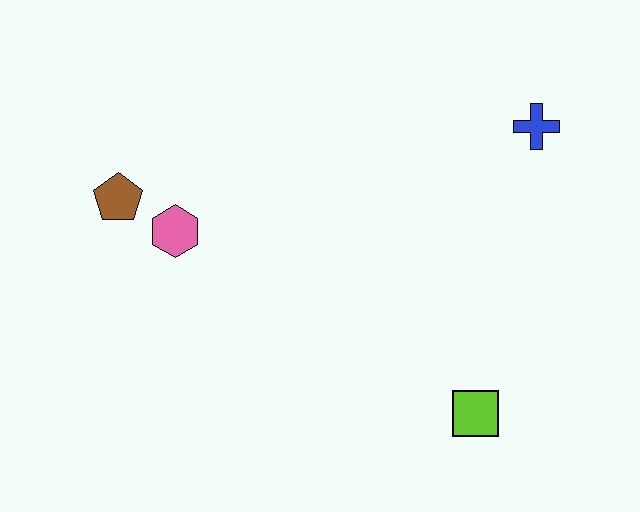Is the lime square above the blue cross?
No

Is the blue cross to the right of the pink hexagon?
Yes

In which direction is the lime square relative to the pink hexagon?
The lime square is to the right of the pink hexagon.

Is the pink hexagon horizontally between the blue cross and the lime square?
No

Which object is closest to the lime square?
The blue cross is closest to the lime square.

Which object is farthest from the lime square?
The brown pentagon is farthest from the lime square.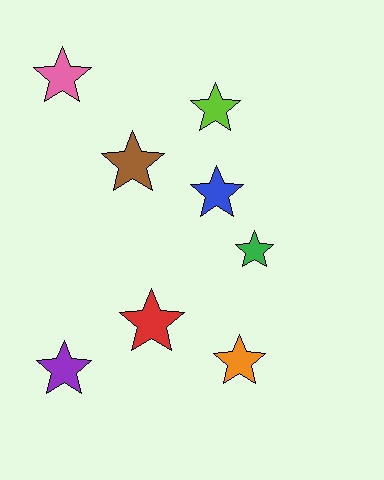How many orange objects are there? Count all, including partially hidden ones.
There is 1 orange object.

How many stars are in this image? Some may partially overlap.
There are 8 stars.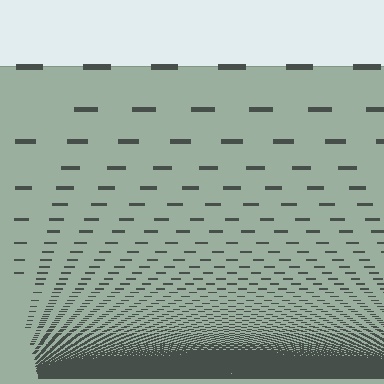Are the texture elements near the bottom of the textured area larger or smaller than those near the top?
Smaller. The gradient is inverted — elements near the bottom are smaller and denser.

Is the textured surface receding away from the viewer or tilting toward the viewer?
The surface appears to tilt toward the viewer. Texture elements get larger and sparser toward the top.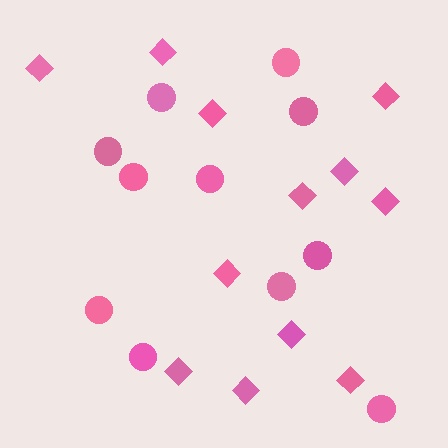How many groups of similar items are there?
There are 2 groups: one group of diamonds (12) and one group of circles (11).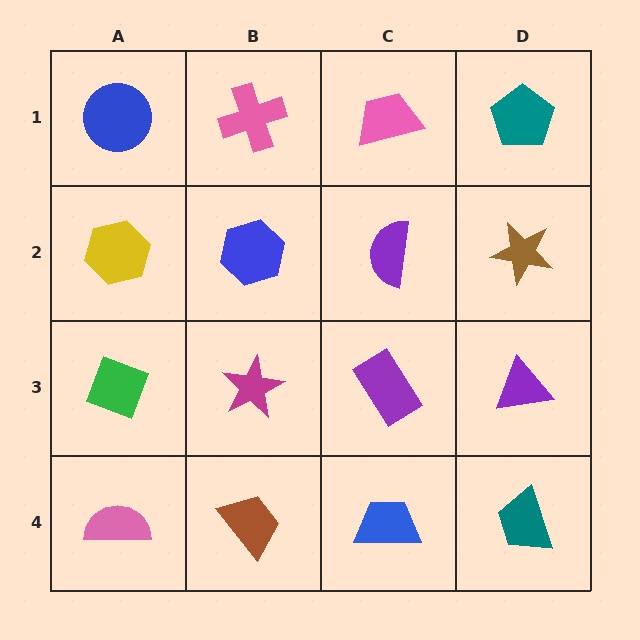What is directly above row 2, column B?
A pink cross.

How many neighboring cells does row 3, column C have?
4.